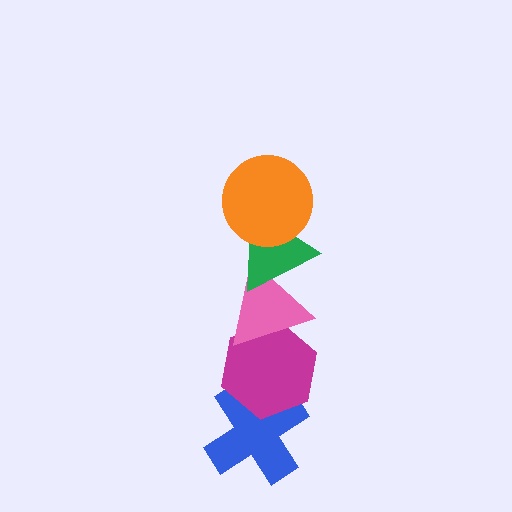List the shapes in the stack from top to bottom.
From top to bottom: the orange circle, the green triangle, the pink triangle, the magenta hexagon, the blue cross.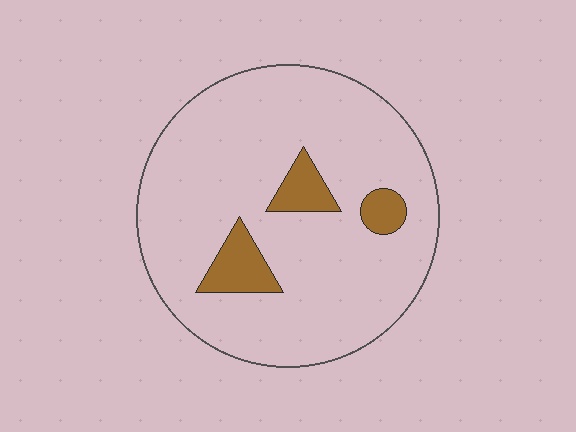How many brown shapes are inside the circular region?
3.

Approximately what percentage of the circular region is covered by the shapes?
Approximately 10%.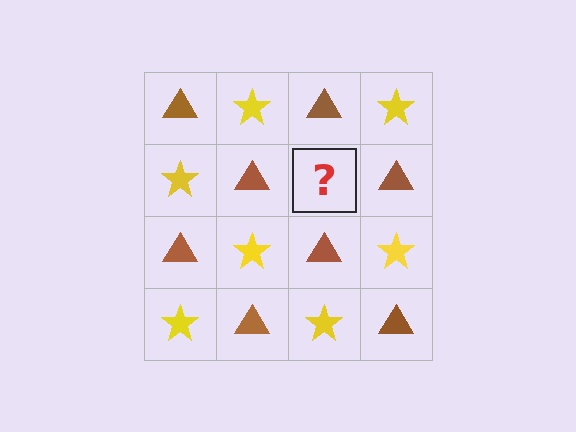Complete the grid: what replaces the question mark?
The question mark should be replaced with a yellow star.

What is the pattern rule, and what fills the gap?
The rule is that it alternates brown triangle and yellow star in a checkerboard pattern. The gap should be filled with a yellow star.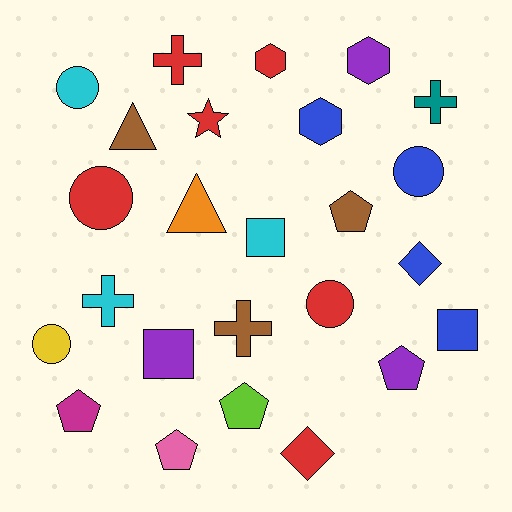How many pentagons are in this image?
There are 5 pentagons.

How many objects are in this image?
There are 25 objects.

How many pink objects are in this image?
There is 1 pink object.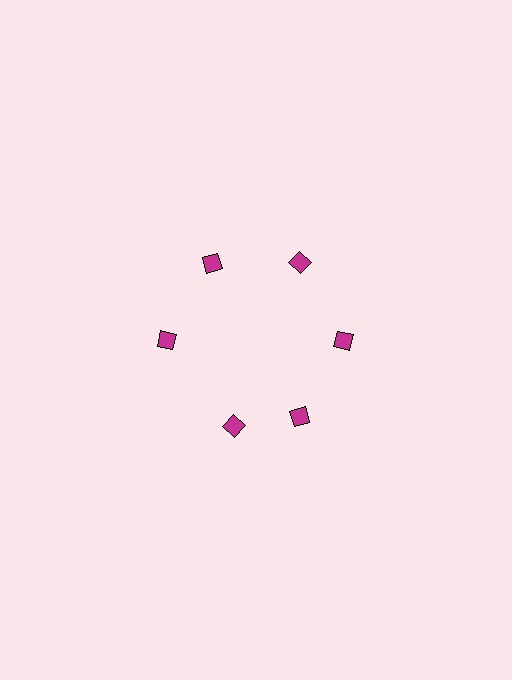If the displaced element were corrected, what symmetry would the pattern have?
It would have 6-fold rotational symmetry — the pattern would map onto itself every 60 degrees.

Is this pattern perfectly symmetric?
No. The 6 magenta diamonds are arranged in a ring, but one element near the 7 o'clock position is rotated out of alignment along the ring, breaking the 6-fold rotational symmetry.